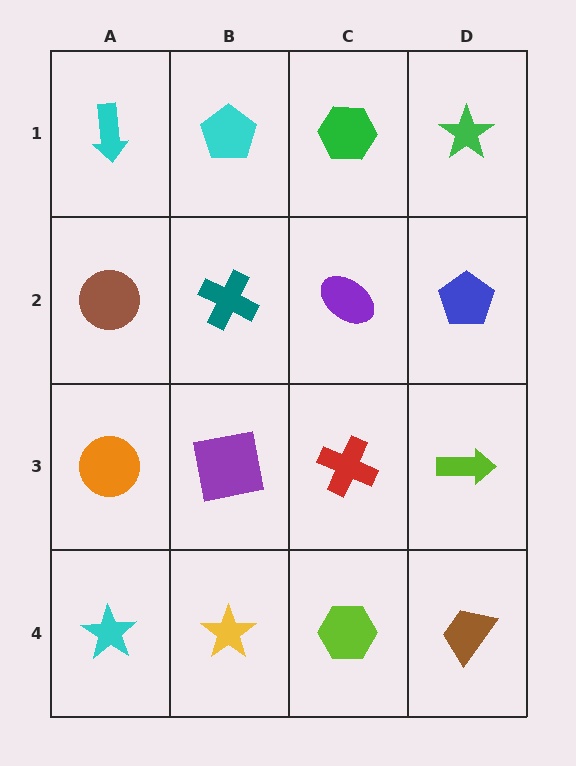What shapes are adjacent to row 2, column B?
A cyan pentagon (row 1, column B), a purple square (row 3, column B), a brown circle (row 2, column A), a purple ellipse (row 2, column C).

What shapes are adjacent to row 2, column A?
A cyan arrow (row 1, column A), an orange circle (row 3, column A), a teal cross (row 2, column B).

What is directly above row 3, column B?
A teal cross.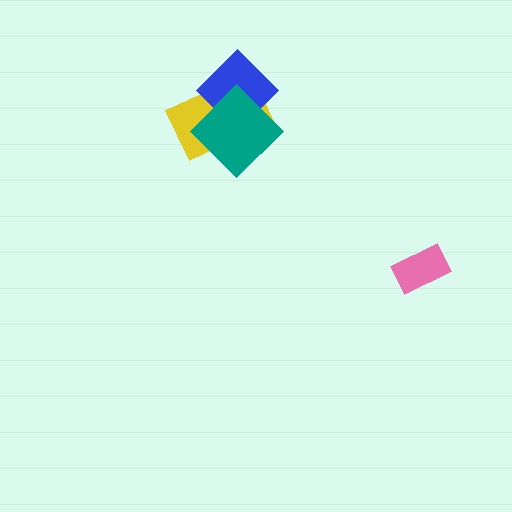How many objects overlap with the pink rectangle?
0 objects overlap with the pink rectangle.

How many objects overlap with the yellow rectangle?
2 objects overlap with the yellow rectangle.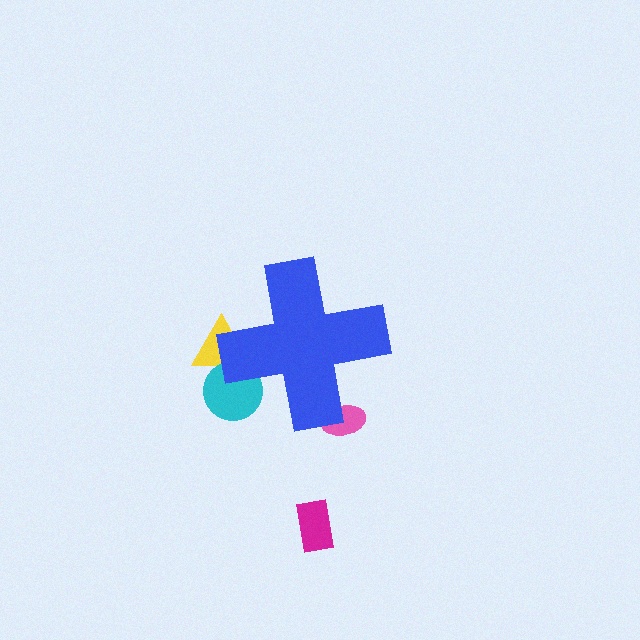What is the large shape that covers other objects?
A blue cross.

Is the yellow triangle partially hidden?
Yes, the yellow triangle is partially hidden behind the blue cross.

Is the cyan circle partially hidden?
Yes, the cyan circle is partially hidden behind the blue cross.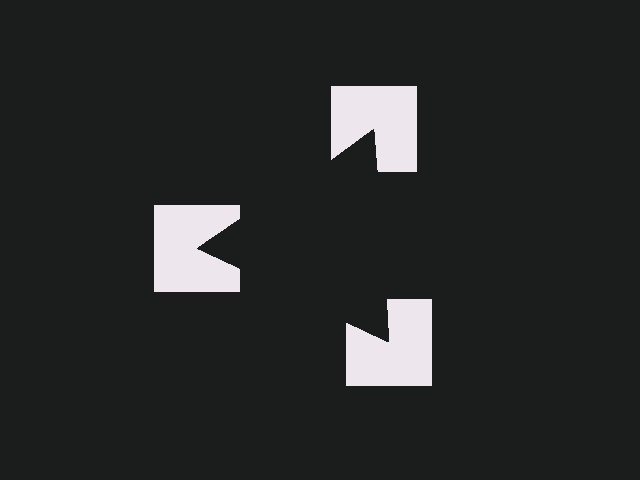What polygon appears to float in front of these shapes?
An illusory triangle — its edges are inferred from the aligned wedge cuts in the notched squares, not physically drawn.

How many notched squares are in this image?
There are 3 — one at each vertex of the illusory triangle.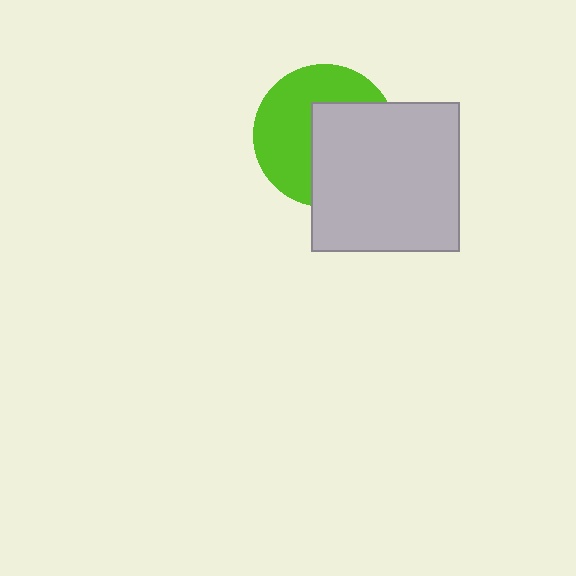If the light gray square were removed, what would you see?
You would see the complete lime circle.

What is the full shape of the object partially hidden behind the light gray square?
The partially hidden object is a lime circle.